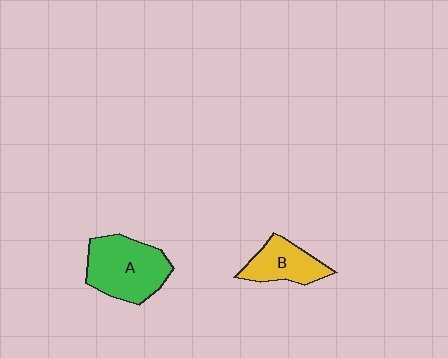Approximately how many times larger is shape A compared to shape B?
Approximately 1.6 times.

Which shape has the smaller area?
Shape B (yellow).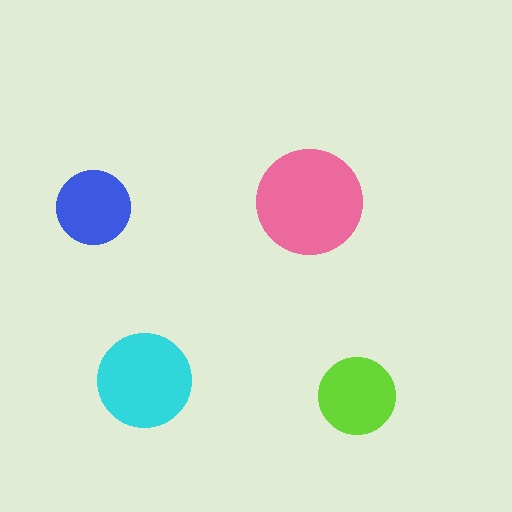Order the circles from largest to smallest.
the pink one, the cyan one, the lime one, the blue one.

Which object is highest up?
The pink circle is topmost.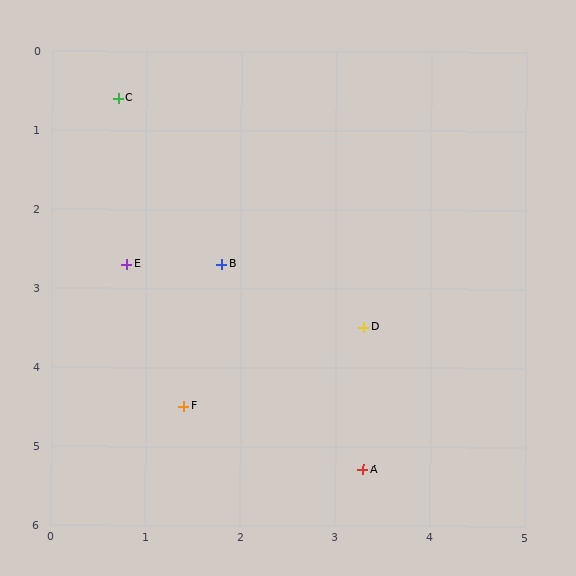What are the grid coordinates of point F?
Point F is at approximately (1.4, 4.5).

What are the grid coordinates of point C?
Point C is at approximately (0.7, 0.6).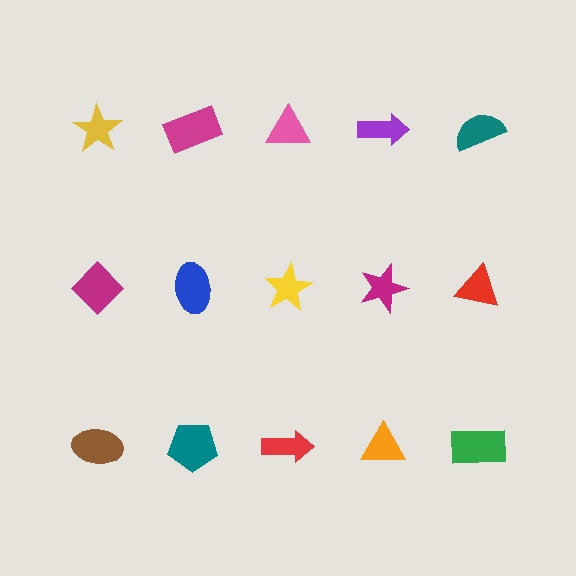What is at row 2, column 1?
A magenta diamond.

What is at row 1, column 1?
A yellow star.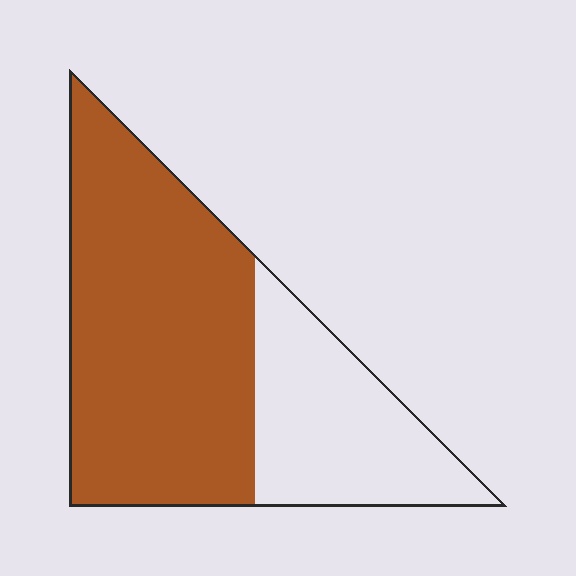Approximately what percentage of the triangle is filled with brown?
Approximately 65%.